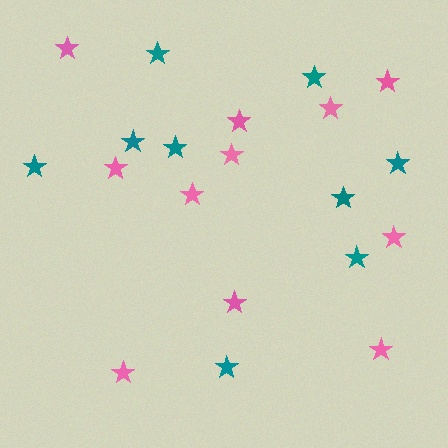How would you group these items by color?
There are 2 groups: one group of teal stars (9) and one group of pink stars (11).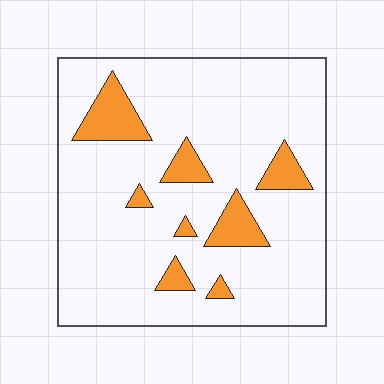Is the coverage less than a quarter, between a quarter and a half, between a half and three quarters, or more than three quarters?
Less than a quarter.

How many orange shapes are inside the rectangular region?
8.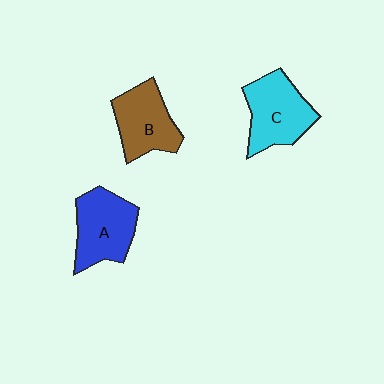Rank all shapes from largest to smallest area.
From largest to smallest: C (cyan), A (blue), B (brown).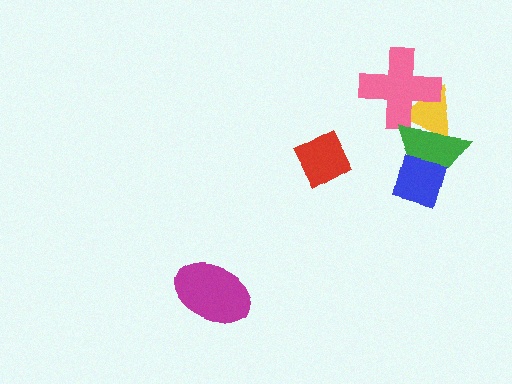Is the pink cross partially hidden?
Yes, it is partially covered by another shape.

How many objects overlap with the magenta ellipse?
0 objects overlap with the magenta ellipse.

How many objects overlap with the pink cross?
2 objects overlap with the pink cross.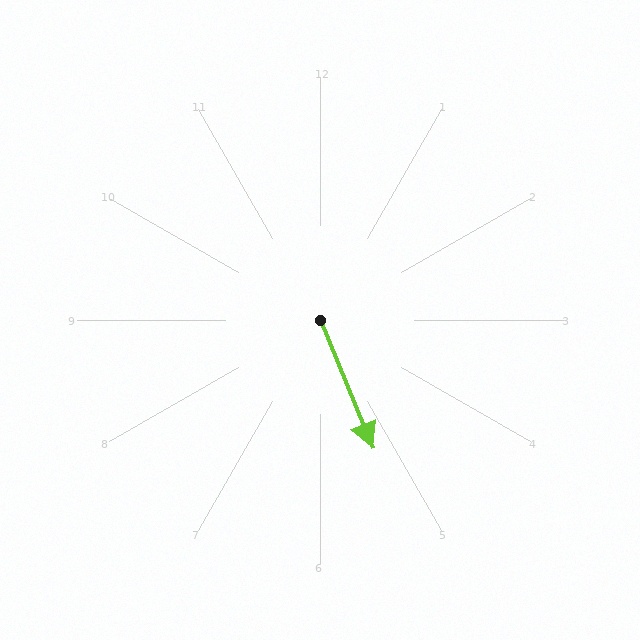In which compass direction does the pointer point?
South.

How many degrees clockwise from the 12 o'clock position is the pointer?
Approximately 158 degrees.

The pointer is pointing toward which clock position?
Roughly 5 o'clock.